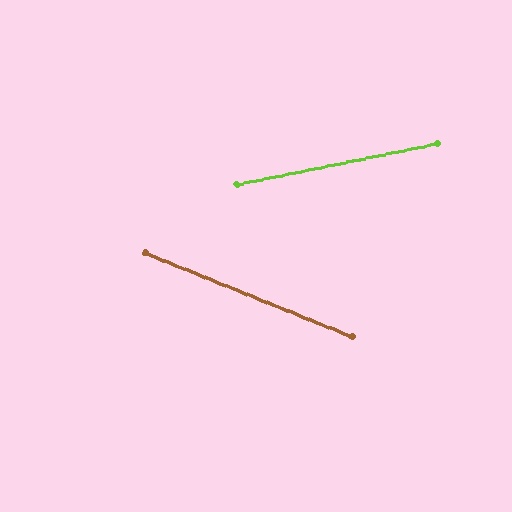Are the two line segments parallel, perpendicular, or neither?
Neither parallel nor perpendicular — they differ by about 34°.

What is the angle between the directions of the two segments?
Approximately 34 degrees.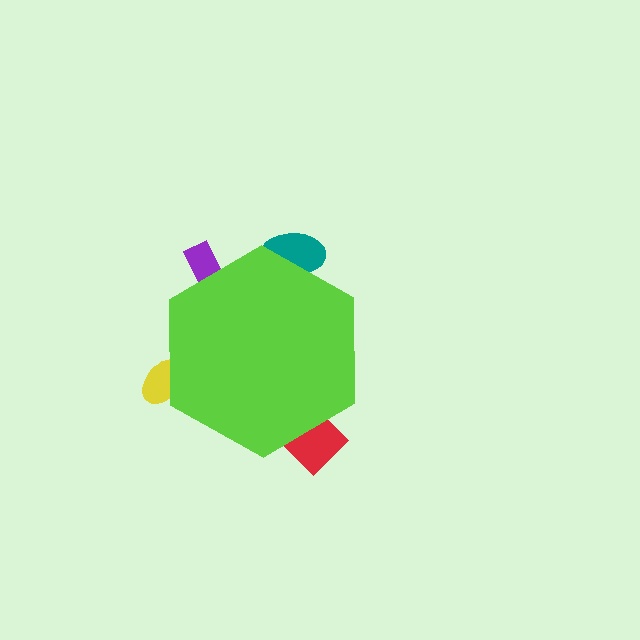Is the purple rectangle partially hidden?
Yes, the purple rectangle is partially hidden behind the lime hexagon.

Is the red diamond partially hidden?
Yes, the red diamond is partially hidden behind the lime hexagon.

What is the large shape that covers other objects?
A lime hexagon.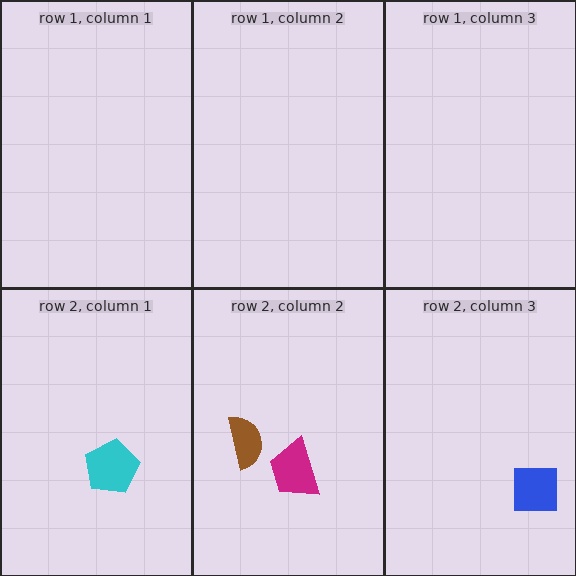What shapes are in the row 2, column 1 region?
The cyan pentagon.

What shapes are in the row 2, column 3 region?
The blue square.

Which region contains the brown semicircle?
The row 2, column 2 region.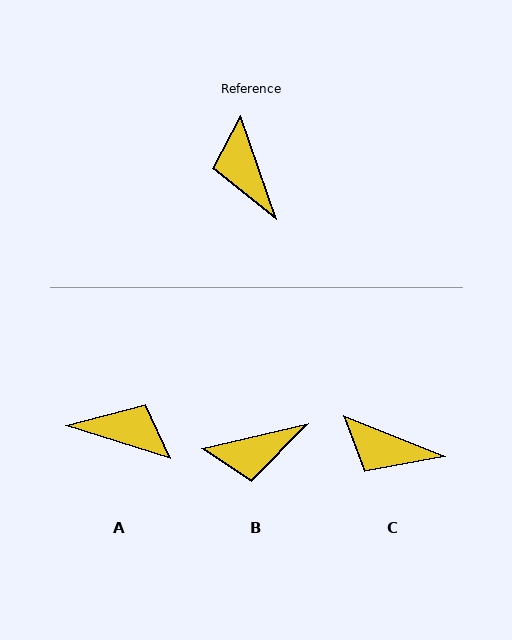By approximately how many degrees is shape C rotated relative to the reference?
Approximately 49 degrees counter-clockwise.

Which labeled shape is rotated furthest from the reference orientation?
A, about 127 degrees away.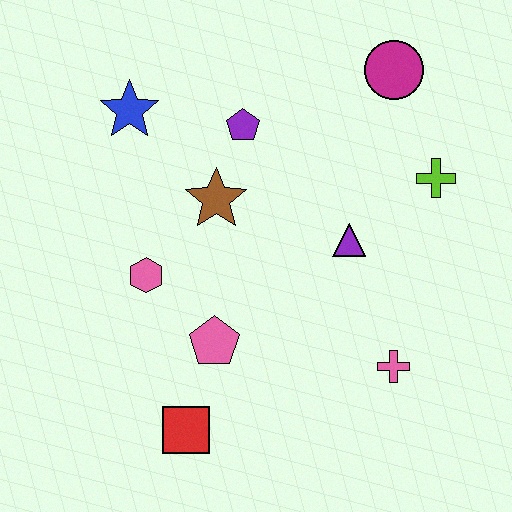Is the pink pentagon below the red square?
No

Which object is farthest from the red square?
The magenta circle is farthest from the red square.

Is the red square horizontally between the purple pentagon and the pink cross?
No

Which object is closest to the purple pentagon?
The brown star is closest to the purple pentagon.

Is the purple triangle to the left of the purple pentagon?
No